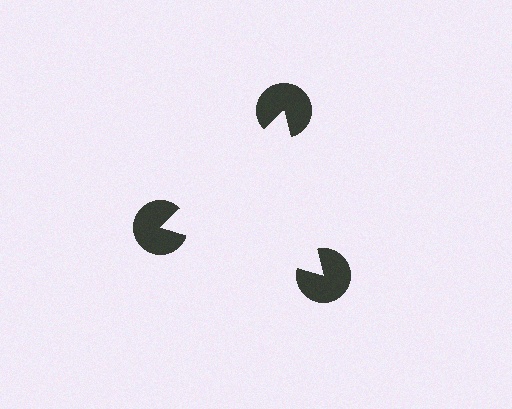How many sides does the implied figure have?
3 sides.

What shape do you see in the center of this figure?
An illusory triangle — its edges are inferred from the aligned wedge cuts in the pac-man discs, not physically drawn.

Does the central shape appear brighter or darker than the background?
It typically appears slightly brighter than the background, even though no actual brightness change is drawn.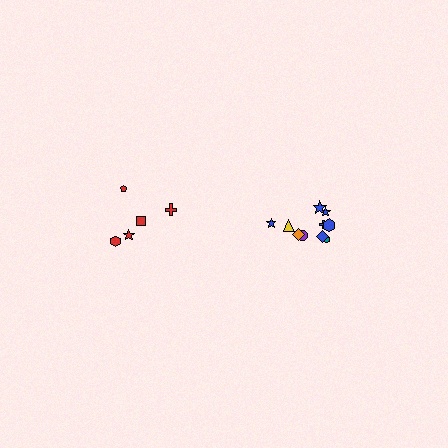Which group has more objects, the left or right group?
The right group.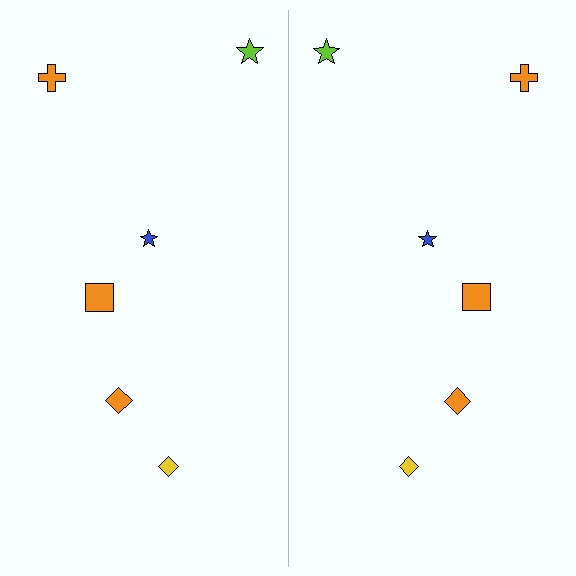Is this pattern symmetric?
Yes, this pattern has bilateral (reflection) symmetry.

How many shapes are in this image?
There are 12 shapes in this image.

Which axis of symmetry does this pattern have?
The pattern has a vertical axis of symmetry running through the center of the image.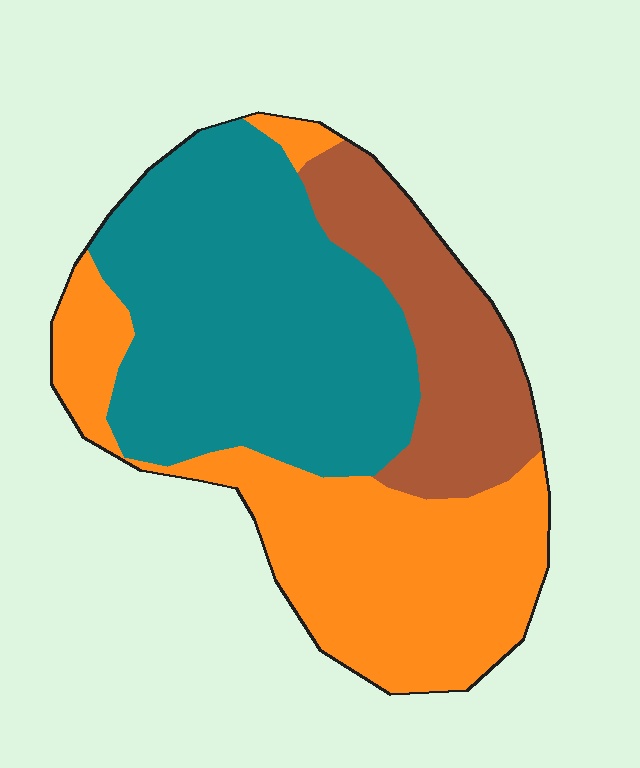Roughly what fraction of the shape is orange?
Orange covers 36% of the shape.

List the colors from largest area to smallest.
From largest to smallest: teal, orange, brown.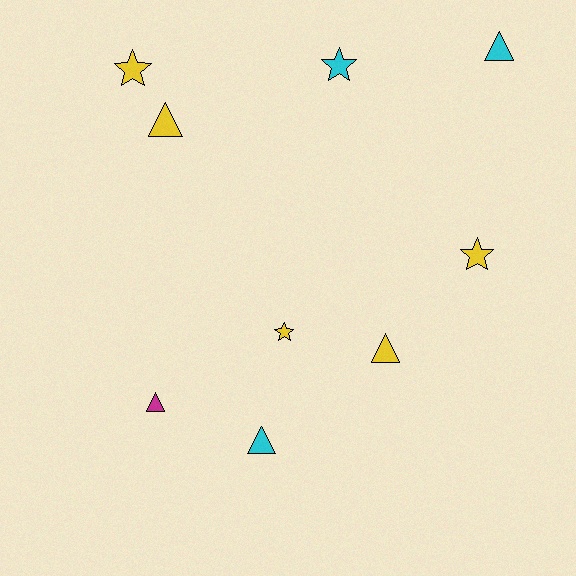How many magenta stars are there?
There are no magenta stars.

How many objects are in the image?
There are 9 objects.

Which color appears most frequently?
Yellow, with 5 objects.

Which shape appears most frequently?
Triangle, with 5 objects.